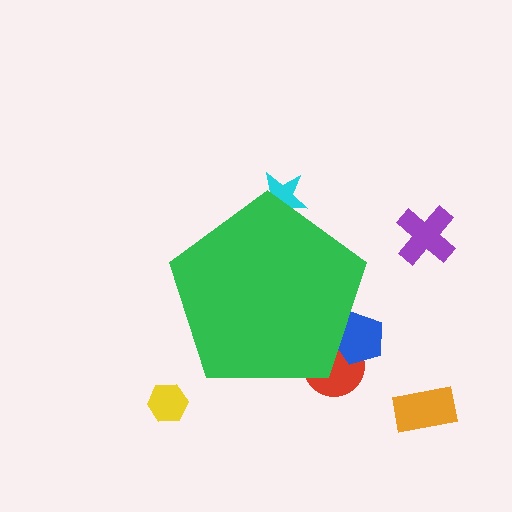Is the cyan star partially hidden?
Yes, the cyan star is partially hidden behind the green pentagon.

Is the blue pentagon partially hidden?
Yes, the blue pentagon is partially hidden behind the green pentagon.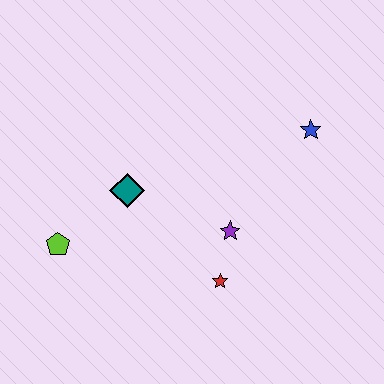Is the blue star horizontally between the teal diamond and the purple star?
No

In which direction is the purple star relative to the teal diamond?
The purple star is to the right of the teal diamond.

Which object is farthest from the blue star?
The lime pentagon is farthest from the blue star.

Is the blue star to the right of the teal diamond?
Yes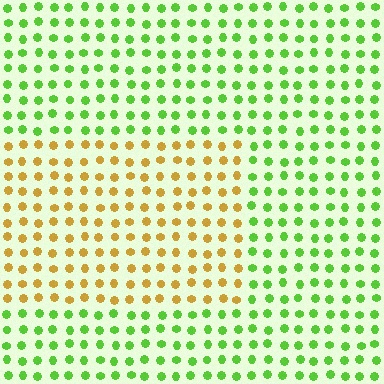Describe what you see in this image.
The image is filled with small lime elements in a uniform arrangement. A rectangle-shaped region is visible where the elements are tinted to a slightly different hue, forming a subtle color boundary.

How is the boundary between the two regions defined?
The boundary is defined purely by a slight shift in hue (about 64 degrees). Spacing, size, and orientation are identical on both sides.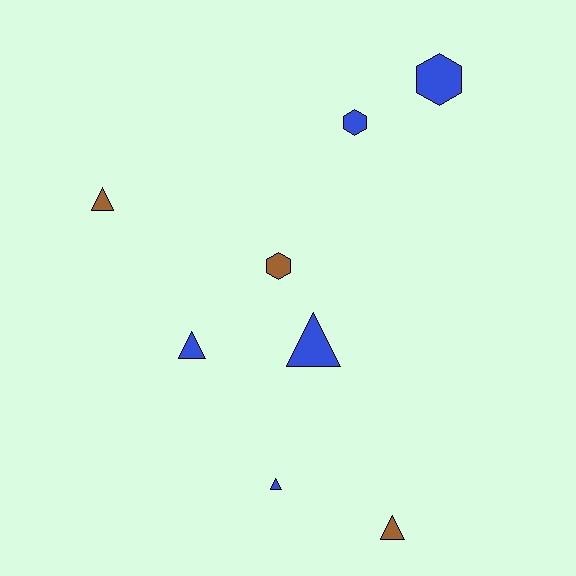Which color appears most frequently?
Blue, with 5 objects.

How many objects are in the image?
There are 8 objects.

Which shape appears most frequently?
Triangle, with 5 objects.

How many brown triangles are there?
There are 2 brown triangles.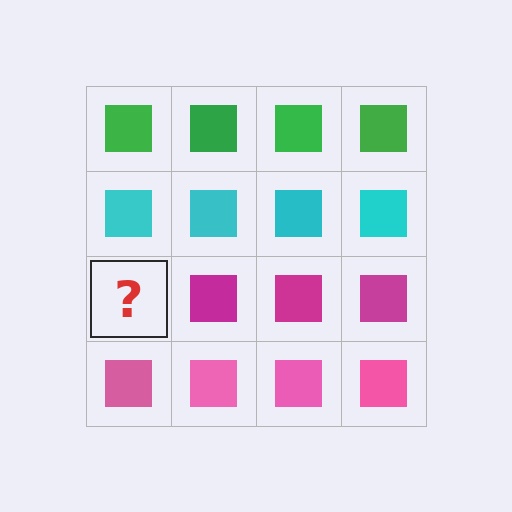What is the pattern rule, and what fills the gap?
The rule is that each row has a consistent color. The gap should be filled with a magenta square.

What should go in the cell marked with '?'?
The missing cell should contain a magenta square.